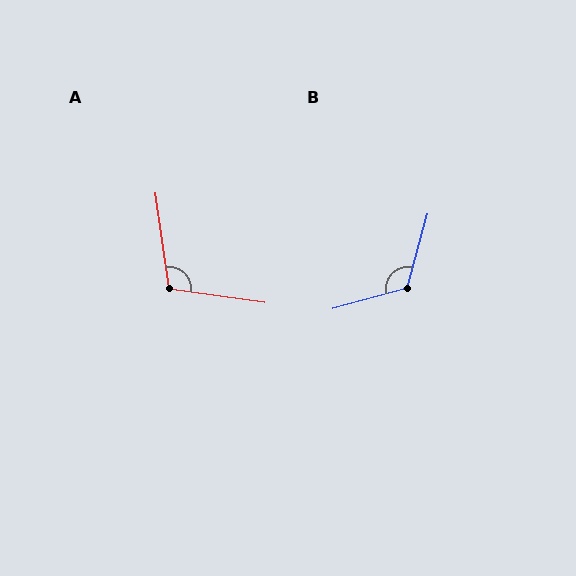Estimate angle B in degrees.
Approximately 120 degrees.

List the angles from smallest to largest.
A (106°), B (120°).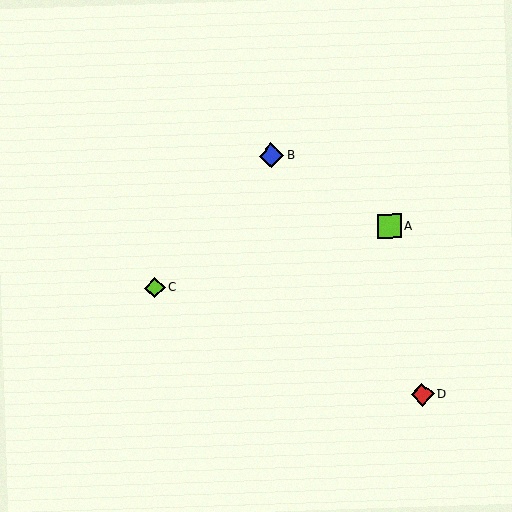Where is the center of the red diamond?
The center of the red diamond is at (422, 394).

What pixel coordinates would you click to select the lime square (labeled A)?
Click at (389, 226) to select the lime square A.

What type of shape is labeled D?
Shape D is a red diamond.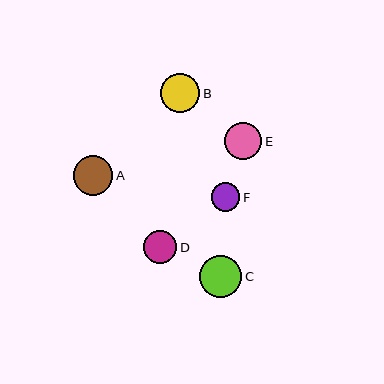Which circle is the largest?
Circle C is the largest with a size of approximately 42 pixels.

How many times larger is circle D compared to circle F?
Circle D is approximately 1.1 times the size of circle F.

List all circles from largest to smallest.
From largest to smallest: C, A, B, E, D, F.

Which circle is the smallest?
Circle F is the smallest with a size of approximately 29 pixels.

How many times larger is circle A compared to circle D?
Circle A is approximately 1.2 times the size of circle D.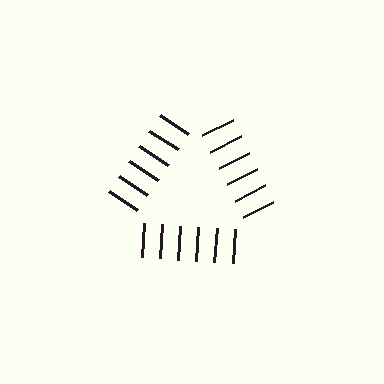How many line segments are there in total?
18 — 6 along each of the 3 edges.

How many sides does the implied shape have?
3 sides — the line-ends trace a triangle.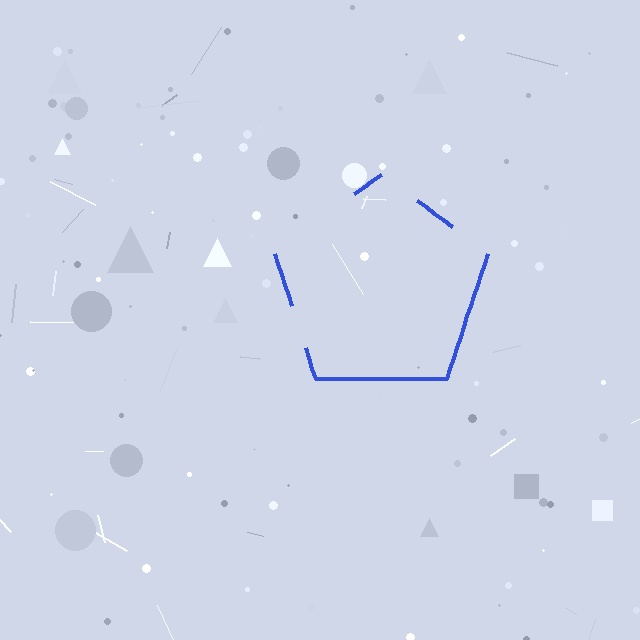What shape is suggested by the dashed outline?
The dashed outline suggests a pentagon.